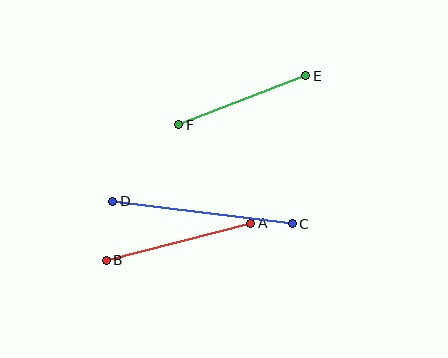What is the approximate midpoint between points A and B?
The midpoint is at approximately (178, 242) pixels.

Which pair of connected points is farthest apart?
Points C and D are farthest apart.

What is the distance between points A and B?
The distance is approximately 149 pixels.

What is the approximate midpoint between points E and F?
The midpoint is at approximately (242, 100) pixels.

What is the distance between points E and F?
The distance is approximately 137 pixels.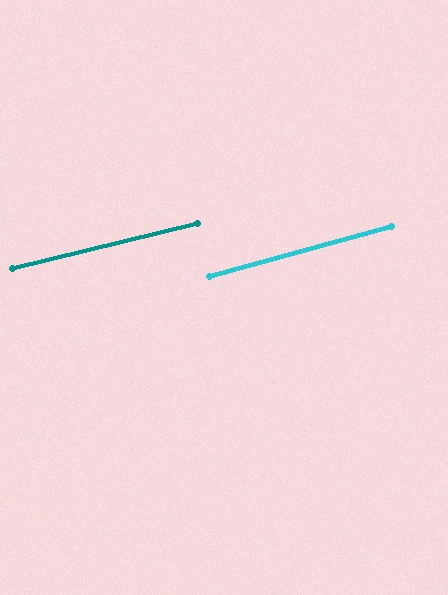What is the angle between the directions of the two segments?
Approximately 2 degrees.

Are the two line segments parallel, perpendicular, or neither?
Parallel — their directions differ by only 1.6°.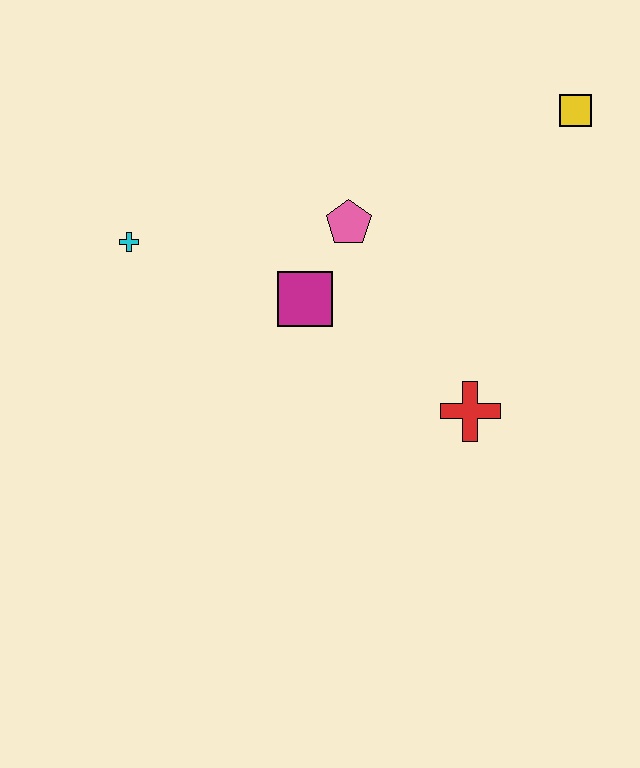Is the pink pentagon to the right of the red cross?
No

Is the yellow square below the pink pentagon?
No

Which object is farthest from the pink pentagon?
The yellow square is farthest from the pink pentagon.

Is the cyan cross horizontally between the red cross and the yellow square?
No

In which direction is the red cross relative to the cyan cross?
The red cross is to the right of the cyan cross.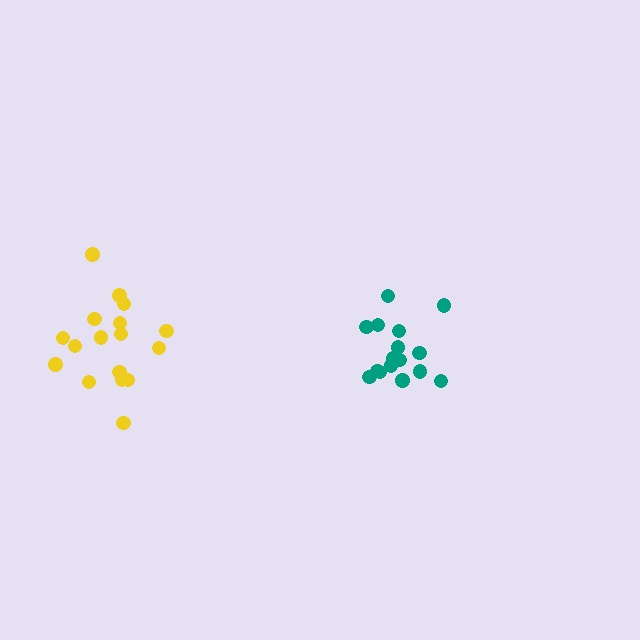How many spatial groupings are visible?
There are 2 spatial groupings.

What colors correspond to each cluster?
The clusters are colored: teal, yellow.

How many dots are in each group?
Group 1: 16 dots, Group 2: 17 dots (33 total).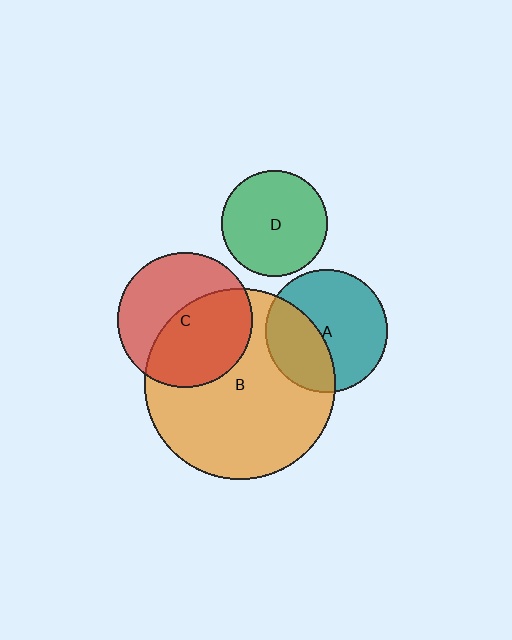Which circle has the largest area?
Circle B (orange).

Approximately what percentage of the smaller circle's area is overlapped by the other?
Approximately 35%.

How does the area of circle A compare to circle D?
Approximately 1.3 times.